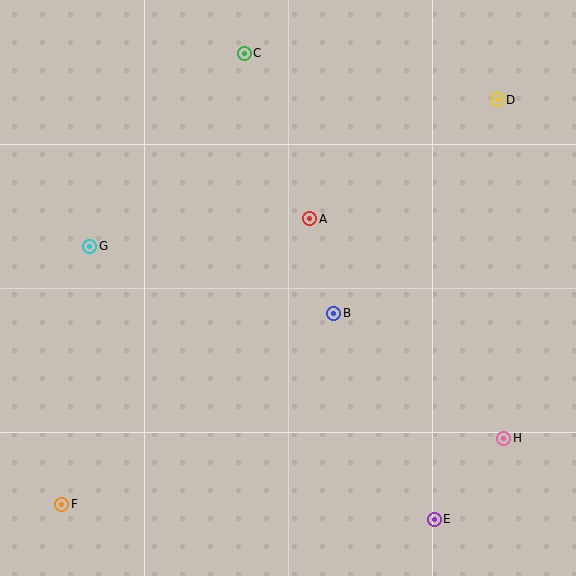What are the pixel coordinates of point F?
Point F is at (62, 504).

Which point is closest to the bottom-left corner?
Point F is closest to the bottom-left corner.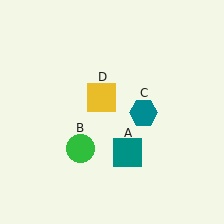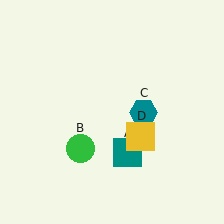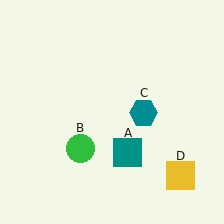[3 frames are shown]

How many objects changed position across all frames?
1 object changed position: yellow square (object D).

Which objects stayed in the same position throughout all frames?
Teal square (object A) and green circle (object B) and teal hexagon (object C) remained stationary.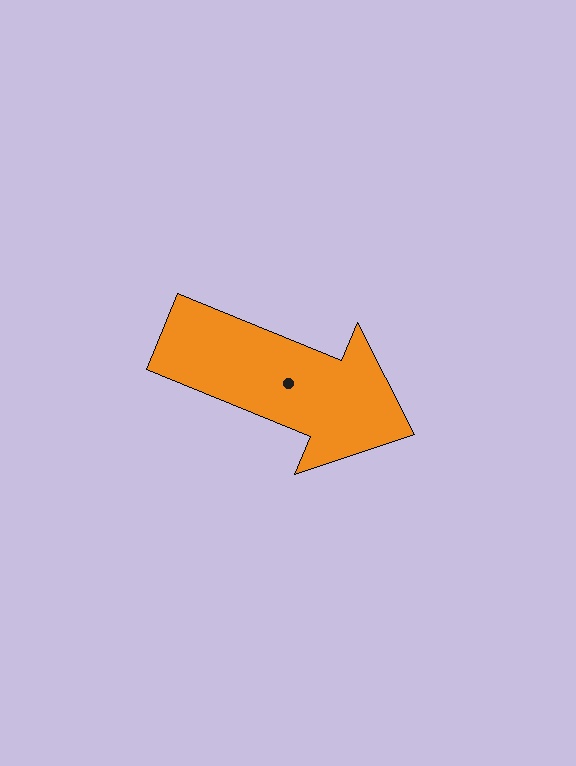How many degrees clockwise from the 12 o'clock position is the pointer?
Approximately 112 degrees.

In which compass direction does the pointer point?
East.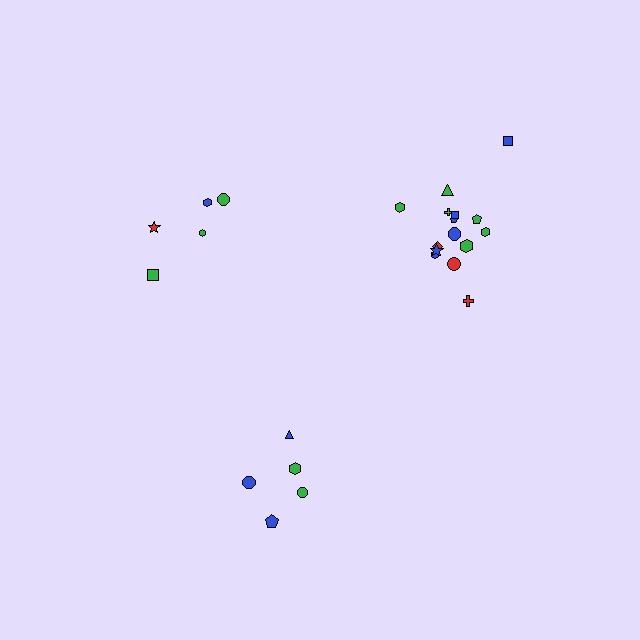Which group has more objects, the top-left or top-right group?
The top-right group.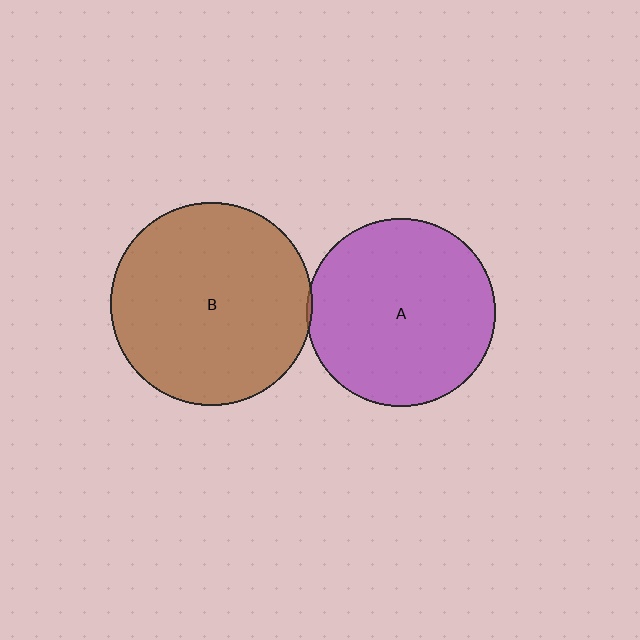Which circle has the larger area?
Circle B (brown).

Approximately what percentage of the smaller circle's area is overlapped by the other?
Approximately 5%.